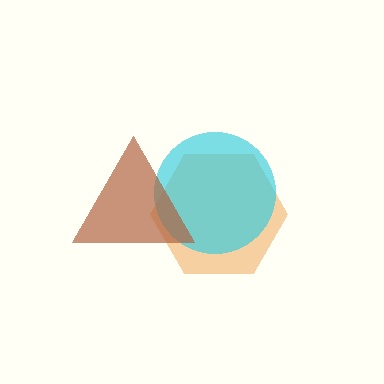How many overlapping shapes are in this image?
There are 3 overlapping shapes in the image.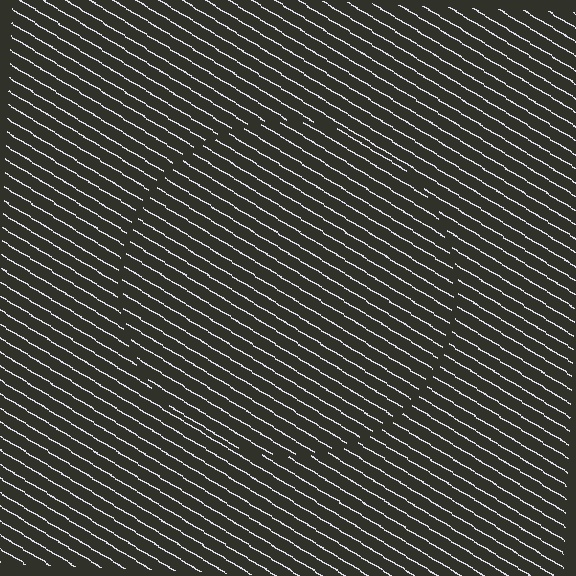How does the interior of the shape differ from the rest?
The interior of the shape contains the same grating, shifted by half a period — the contour is defined by the phase discontinuity where line-ends from the inner and outer gratings abut.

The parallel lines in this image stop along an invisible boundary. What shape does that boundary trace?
An illusory circle. The interior of the shape contains the same grating, shifted by half a period — the contour is defined by the phase discontinuity where line-ends from the inner and outer gratings abut.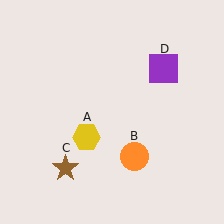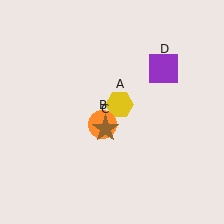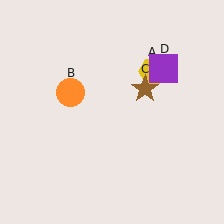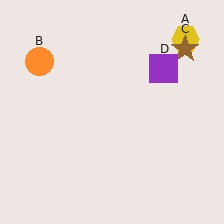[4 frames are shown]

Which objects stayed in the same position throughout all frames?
Purple square (object D) remained stationary.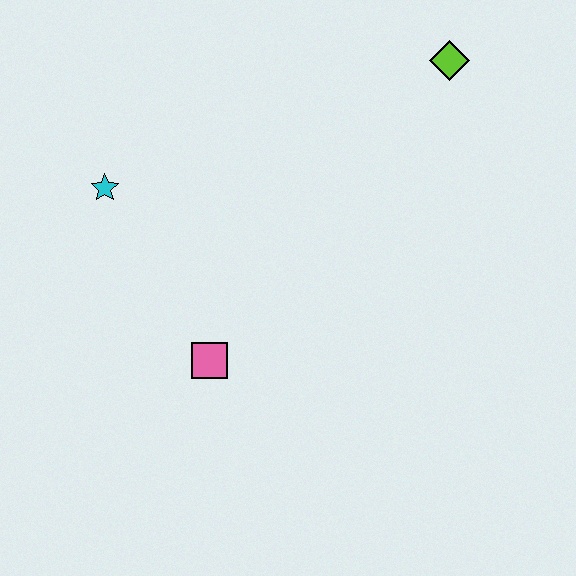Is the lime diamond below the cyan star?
No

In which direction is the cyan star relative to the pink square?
The cyan star is above the pink square.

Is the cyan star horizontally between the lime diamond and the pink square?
No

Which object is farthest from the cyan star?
The lime diamond is farthest from the cyan star.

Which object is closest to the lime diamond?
The cyan star is closest to the lime diamond.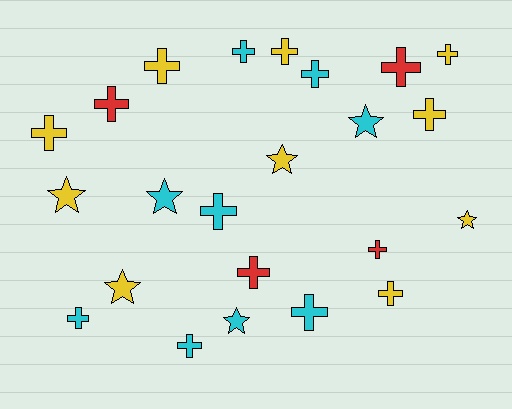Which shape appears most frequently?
Cross, with 16 objects.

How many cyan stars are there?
There are 3 cyan stars.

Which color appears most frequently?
Yellow, with 10 objects.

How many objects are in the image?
There are 23 objects.